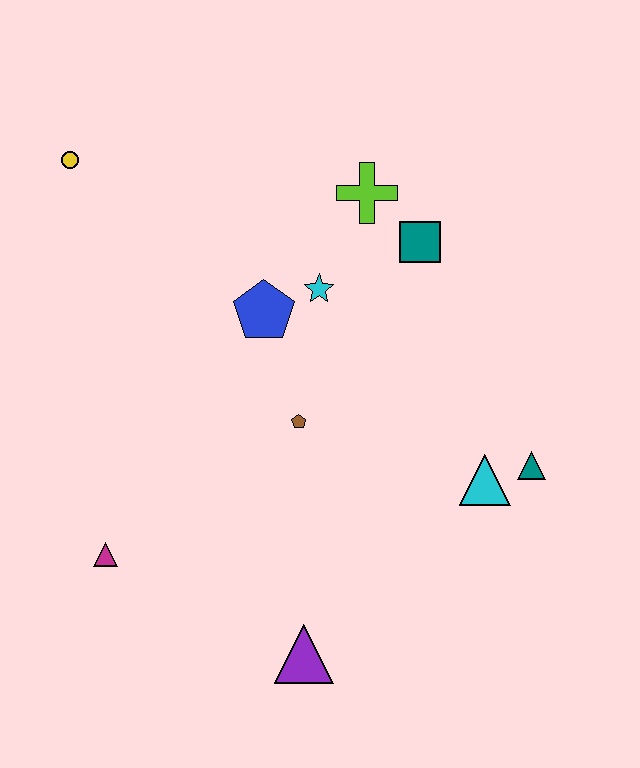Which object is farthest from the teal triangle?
The yellow circle is farthest from the teal triangle.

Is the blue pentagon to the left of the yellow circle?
No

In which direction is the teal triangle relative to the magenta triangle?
The teal triangle is to the right of the magenta triangle.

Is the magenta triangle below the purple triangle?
No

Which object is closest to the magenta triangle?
The purple triangle is closest to the magenta triangle.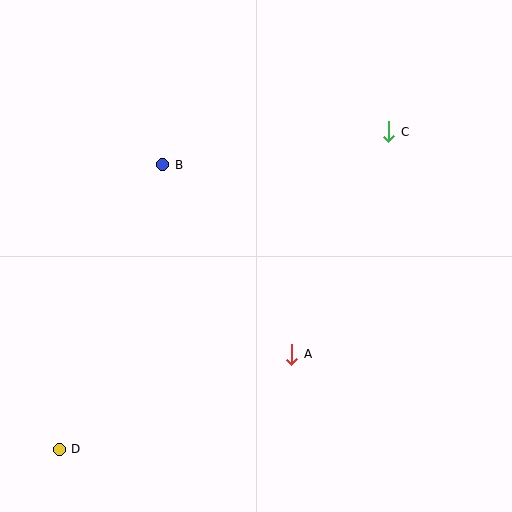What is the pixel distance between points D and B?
The distance between D and B is 302 pixels.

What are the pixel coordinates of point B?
Point B is at (163, 165).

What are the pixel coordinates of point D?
Point D is at (59, 449).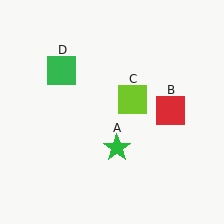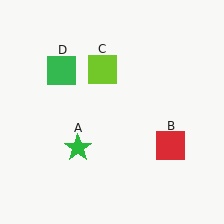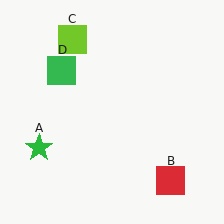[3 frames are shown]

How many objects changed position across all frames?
3 objects changed position: green star (object A), red square (object B), lime square (object C).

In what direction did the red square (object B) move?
The red square (object B) moved down.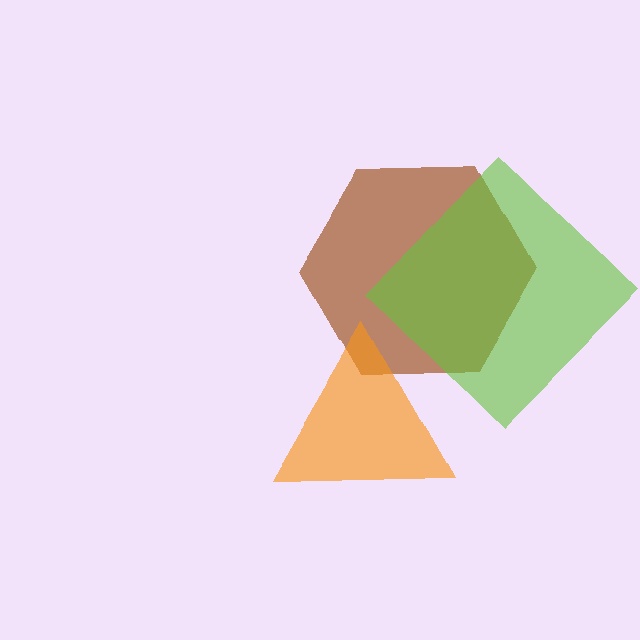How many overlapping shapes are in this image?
There are 3 overlapping shapes in the image.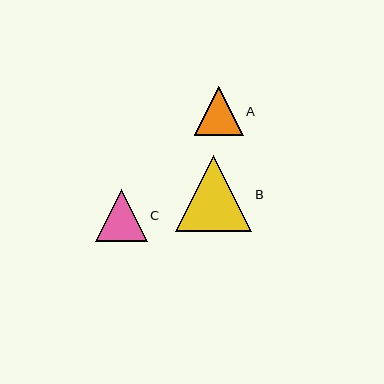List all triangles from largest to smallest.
From largest to smallest: B, C, A.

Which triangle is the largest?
Triangle B is the largest with a size of approximately 76 pixels.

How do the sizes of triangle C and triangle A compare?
Triangle C and triangle A are approximately the same size.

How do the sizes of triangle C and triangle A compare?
Triangle C and triangle A are approximately the same size.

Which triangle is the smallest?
Triangle A is the smallest with a size of approximately 49 pixels.